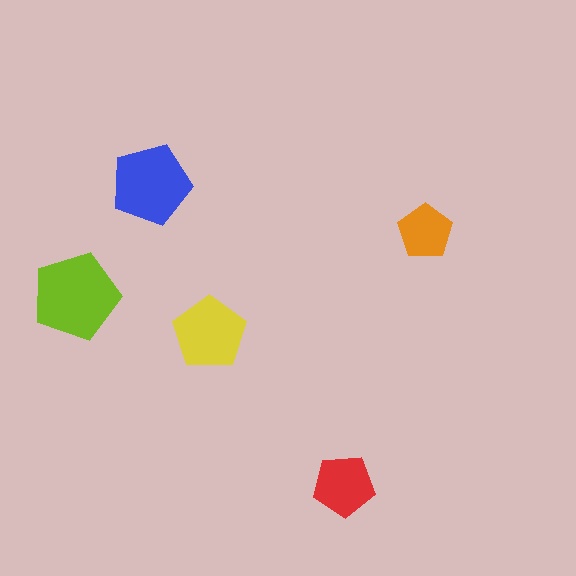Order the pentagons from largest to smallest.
the lime one, the blue one, the yellow one, the red one, the orange one.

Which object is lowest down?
The red pentagon is bottommost.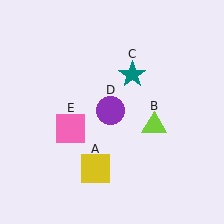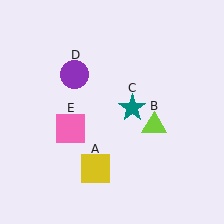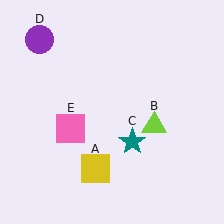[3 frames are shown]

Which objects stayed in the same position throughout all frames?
Yellow square (object A) and lime triangle (object B) and pink square (object E) remained stationary.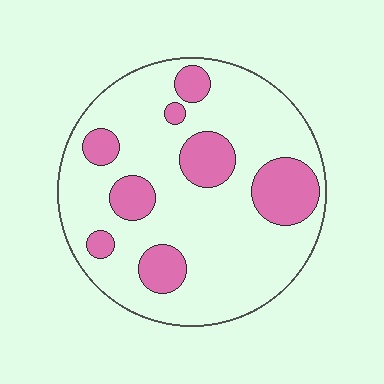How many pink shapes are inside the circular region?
8.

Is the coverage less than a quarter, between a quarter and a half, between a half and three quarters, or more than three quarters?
Less than a quarter.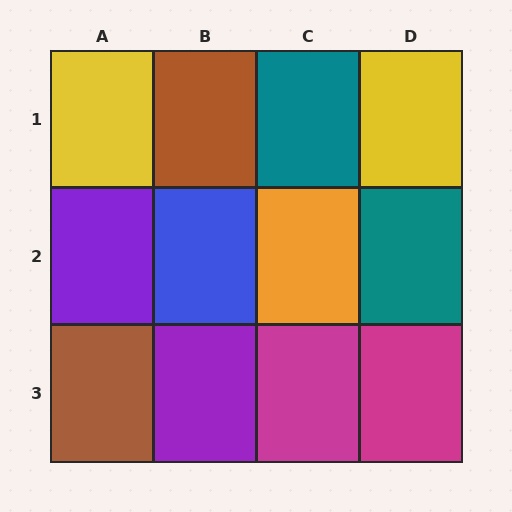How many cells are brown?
2 cells are brown.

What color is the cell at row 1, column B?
Brown.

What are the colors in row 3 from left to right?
Brown, purple, magenta, magenta.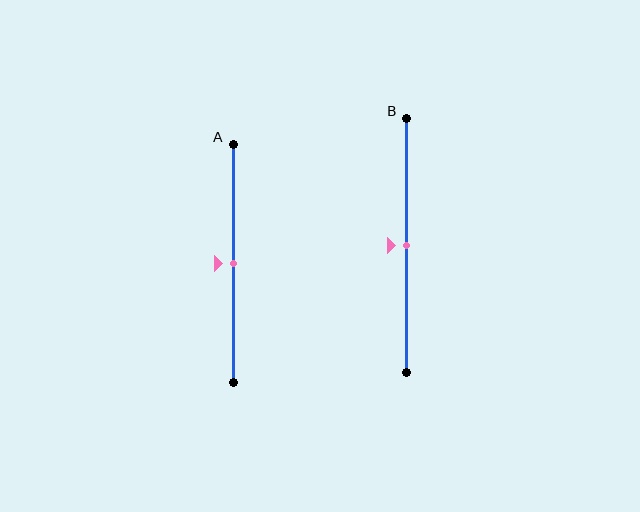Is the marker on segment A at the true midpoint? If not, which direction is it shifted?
Yes, the marker on segment A is at the true midpoint.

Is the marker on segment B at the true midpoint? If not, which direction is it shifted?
Yes, the marker on segment B is at the true midpoint.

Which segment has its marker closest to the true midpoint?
Segment A has its marker closest to the true midpoint.